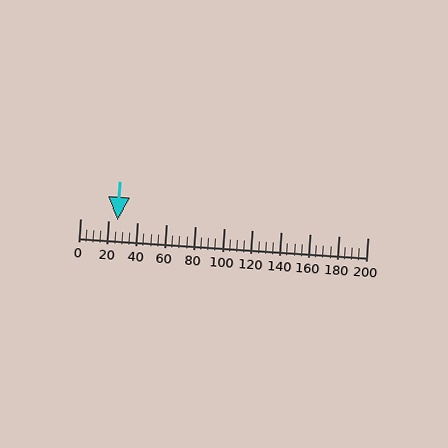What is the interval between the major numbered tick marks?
The major tick marks are spaced 20 units apart.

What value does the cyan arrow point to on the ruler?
The cyan arrow points to approximately 26.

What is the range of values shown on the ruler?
The ruler shows values from 0 to 200.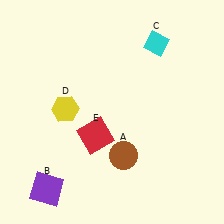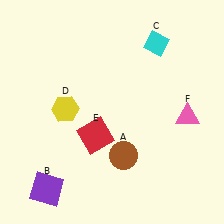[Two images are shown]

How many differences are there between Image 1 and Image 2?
There is 1 difference between the two images.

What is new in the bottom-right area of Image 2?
A pink triangle (F) was added in the bottom-right area of Image 2.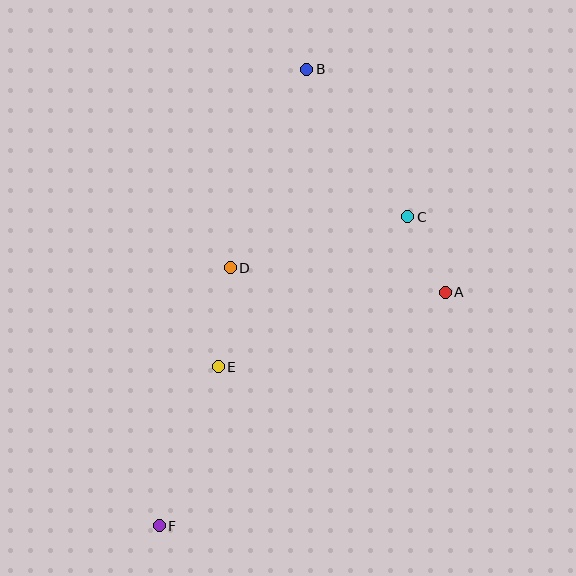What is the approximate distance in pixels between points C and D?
The distance between C and D is approximately 185 pixels.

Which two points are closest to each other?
Points A and C are closest to each other.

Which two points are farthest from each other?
Points B and F are farthest from each other.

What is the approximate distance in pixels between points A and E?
The distance between A and E is approximately 239 pixels.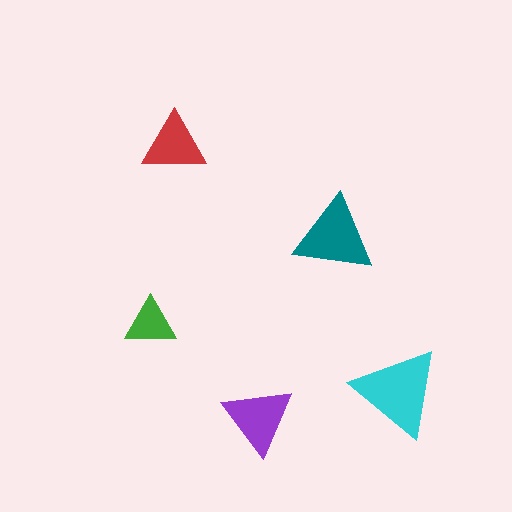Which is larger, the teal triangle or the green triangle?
The teal one.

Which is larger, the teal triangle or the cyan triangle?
The cyan one.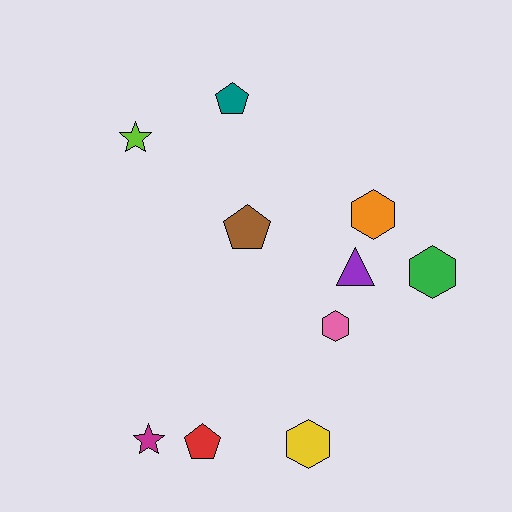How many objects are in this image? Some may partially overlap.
There are 10 objects.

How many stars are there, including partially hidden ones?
There are 2 stars.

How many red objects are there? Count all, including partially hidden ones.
There is 1 red object.